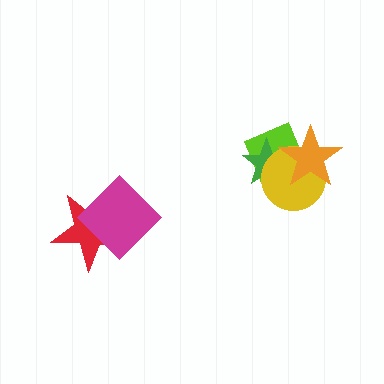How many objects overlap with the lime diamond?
3 objects overlap with the lime diamond.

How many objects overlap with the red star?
1 object overlaps with the red star.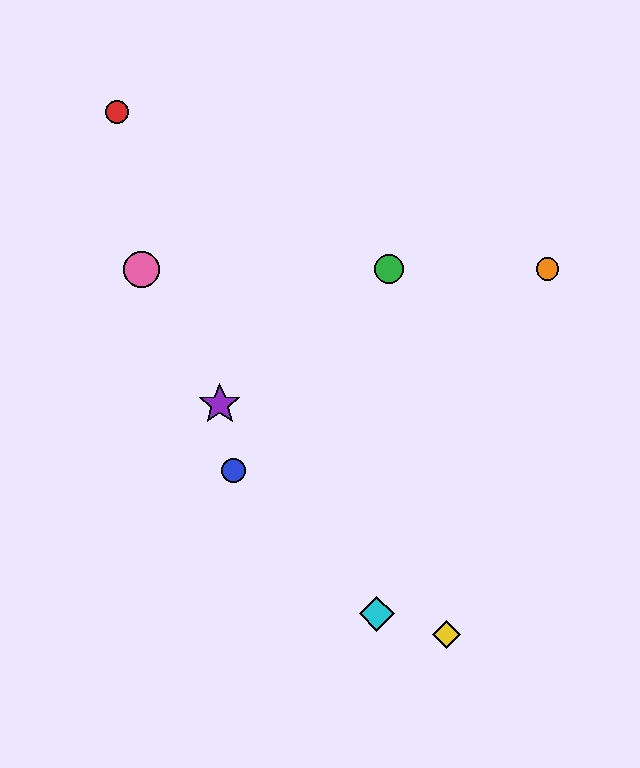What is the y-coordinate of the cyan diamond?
The cyan diamond is at y≈614.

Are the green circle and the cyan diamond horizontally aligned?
No, the green circle is at y≈269 and the cyan diamond is at y≈614.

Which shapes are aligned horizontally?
The green circle, the orange circle, the pink circle are aligned horizontally.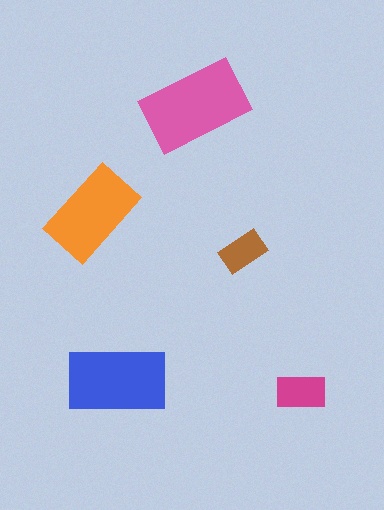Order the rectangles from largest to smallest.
the pink one, the blue one, the orange one, the magenta one, the brown one.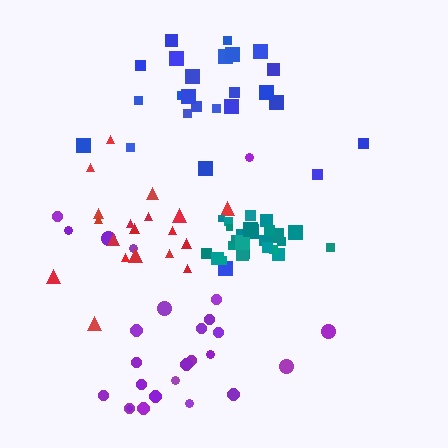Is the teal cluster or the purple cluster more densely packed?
Teal.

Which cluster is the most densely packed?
Teal.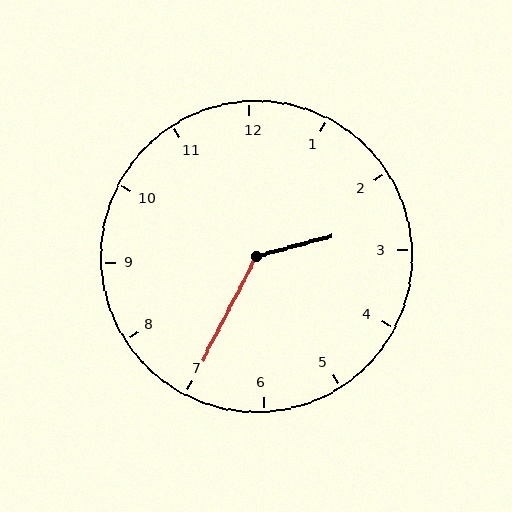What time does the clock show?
2:35.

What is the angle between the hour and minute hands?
Approximately 132 degrees.